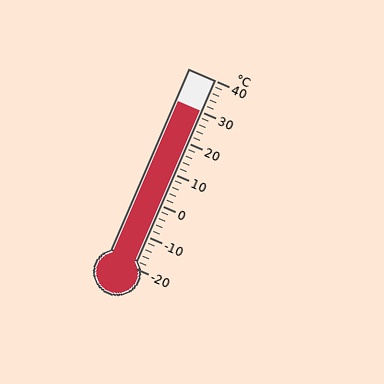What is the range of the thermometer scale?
The thermometer scale ranges from -20°C to 40°C.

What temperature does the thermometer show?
The thermometer shows approximately 30°C.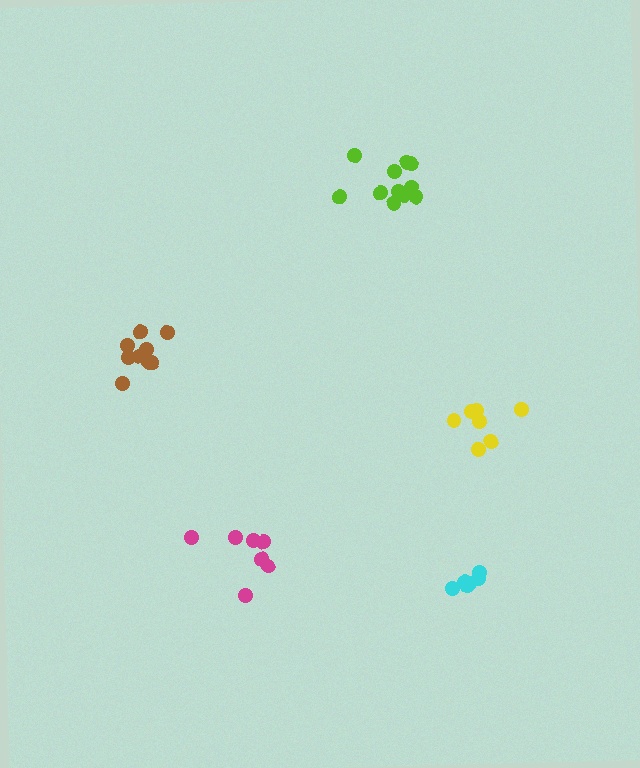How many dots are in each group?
Group 1: 7 dots, Group 2: 9 dots, Group 3: 11 dots, Group 4: 6 dots, Group 5: 7 dots (40 total).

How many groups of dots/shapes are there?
There are 5 groups.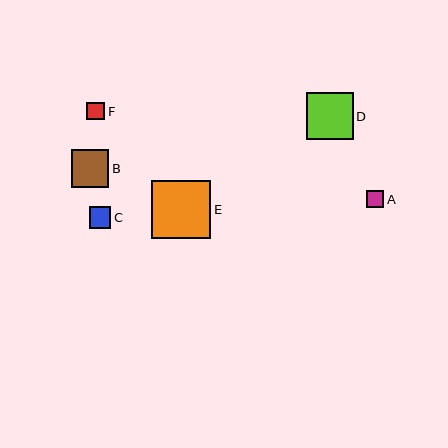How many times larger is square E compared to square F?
Square E is approximately 3.3 times the size of square F.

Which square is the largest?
Square E is the largest with a size of approximately 59 pixels.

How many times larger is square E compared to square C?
Square E is approximately 2.7 times the size of square C.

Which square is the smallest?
Square A is the smallest with a size of approximately 17 pixels.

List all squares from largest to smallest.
From largest to smallest: E, D, B, C, F, A.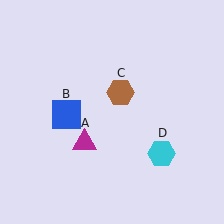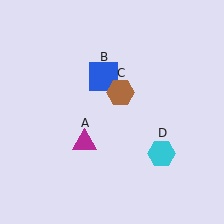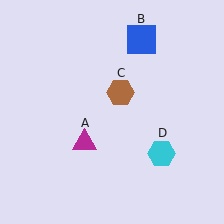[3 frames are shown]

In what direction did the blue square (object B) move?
The blue square (object B) moved up and to the right.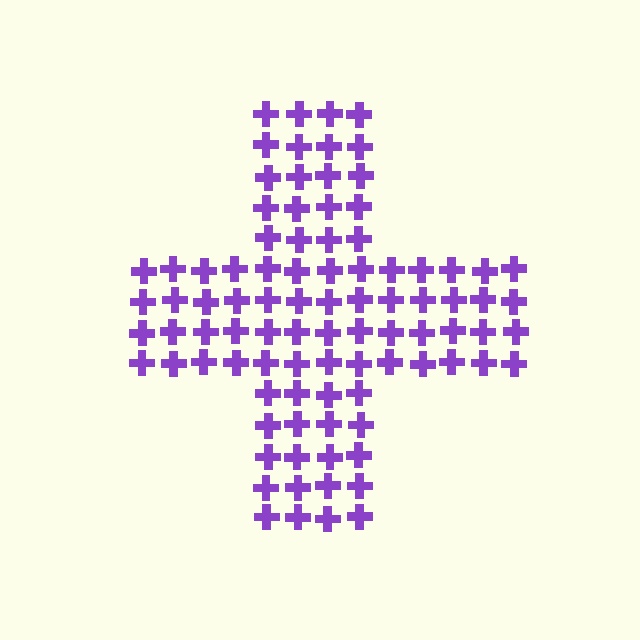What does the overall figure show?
The overall figure shows a cross.